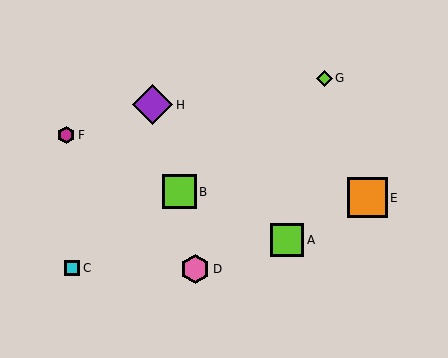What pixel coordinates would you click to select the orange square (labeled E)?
Click at (367, 198) to select the orange square E.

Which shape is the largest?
The orange square (labeled E) is the largest.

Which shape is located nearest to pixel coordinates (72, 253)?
The cyan square (labeled C) at (72, 268) is nearest to that location.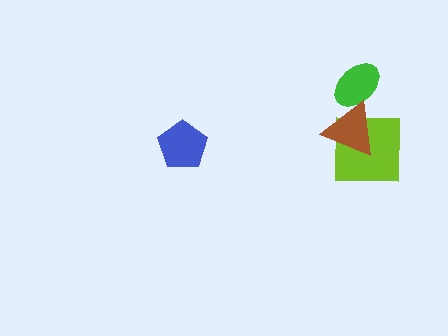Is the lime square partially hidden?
Yes, it is partially covered by another shape.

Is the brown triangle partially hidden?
No, no other shape covers it.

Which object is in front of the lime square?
The brown triangle is in front of the lime square.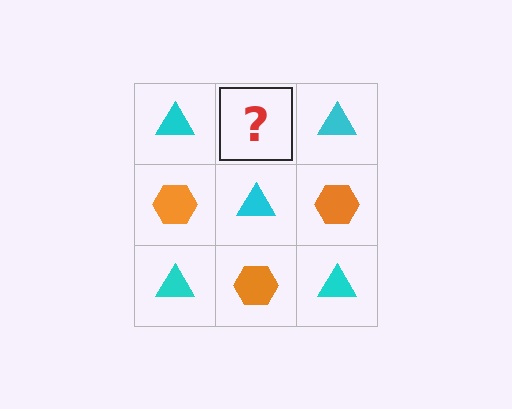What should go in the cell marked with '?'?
The missing cell should contain an orange hexagon.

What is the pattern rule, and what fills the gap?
The rule is that it alternates cyan triangle and orange hexagon in a checkerboard pattern. The gap should be filled with an orange hexagon.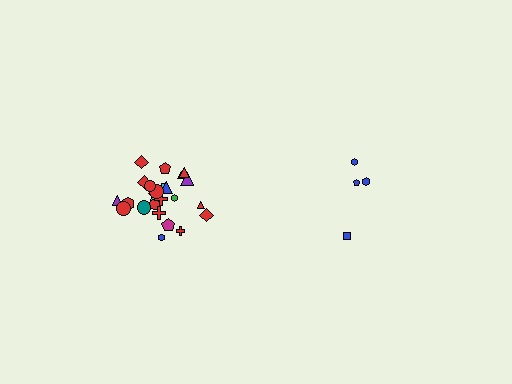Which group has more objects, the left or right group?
The left group.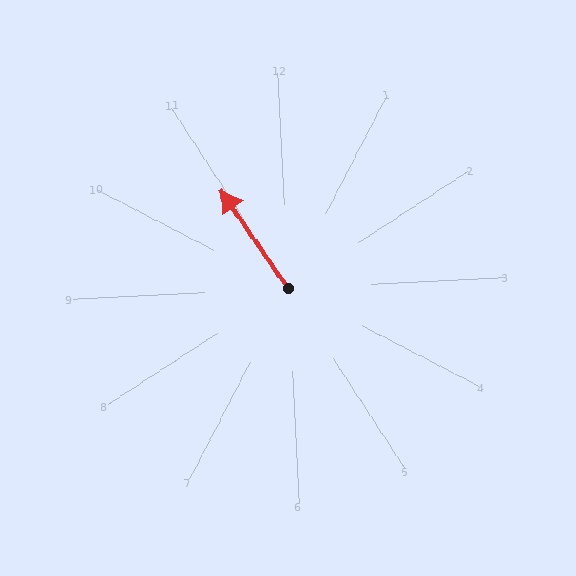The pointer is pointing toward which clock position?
Roughly 11 o'clock.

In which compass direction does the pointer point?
Northwest.